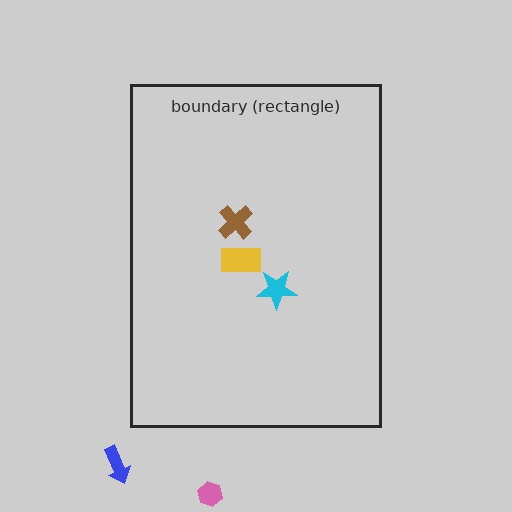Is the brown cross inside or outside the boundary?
Inside.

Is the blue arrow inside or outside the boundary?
Outside.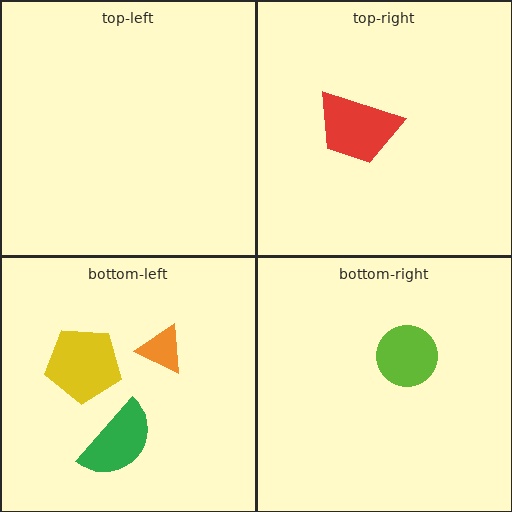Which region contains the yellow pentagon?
The bottom-left region.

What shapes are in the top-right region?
The red trapezoid.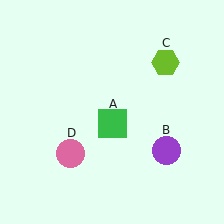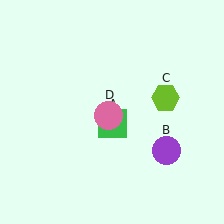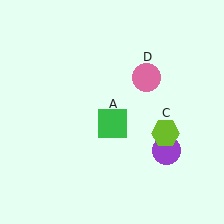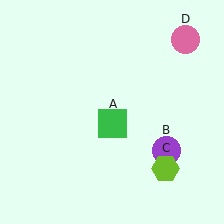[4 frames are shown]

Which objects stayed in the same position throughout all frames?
Green square (object A) and purple circle (object B) remained stationary.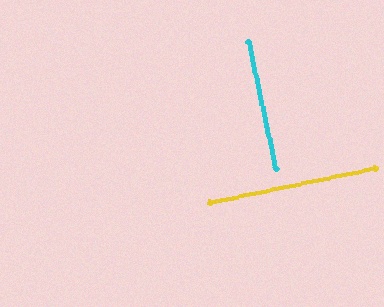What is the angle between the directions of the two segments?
Approximately 90 degrees.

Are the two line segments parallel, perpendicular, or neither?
Perpendicular — they meet at approximately 90°.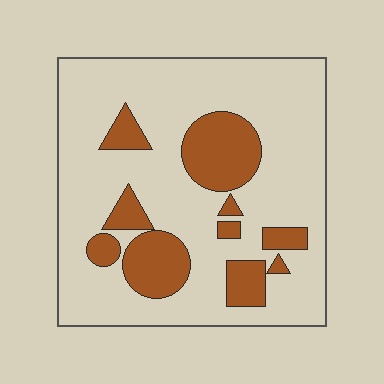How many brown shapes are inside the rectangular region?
10.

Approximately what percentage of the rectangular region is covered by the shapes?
Approximately 20%.